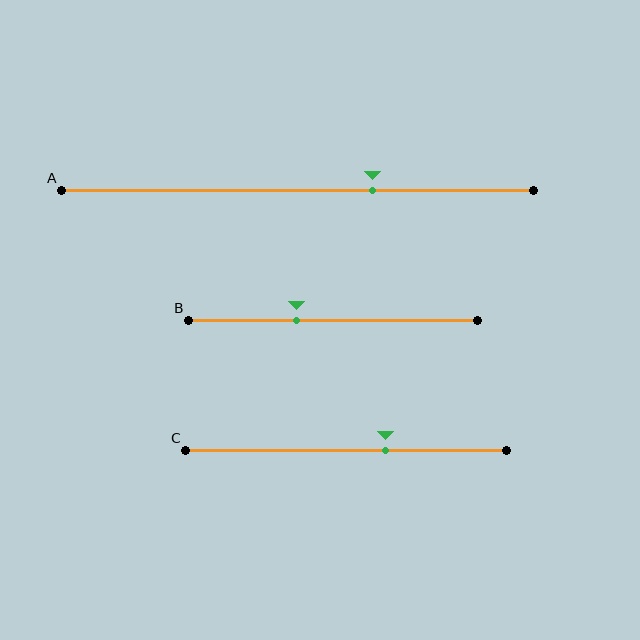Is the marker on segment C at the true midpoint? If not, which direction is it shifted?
No, the marker on segment C is shifted to the right by about 12% of the segment length.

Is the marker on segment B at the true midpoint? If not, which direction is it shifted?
No, the marker on segment B is shifted to the left by about 13% of the segment length.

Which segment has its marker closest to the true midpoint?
Segment C has its marker closest to the true midpoint.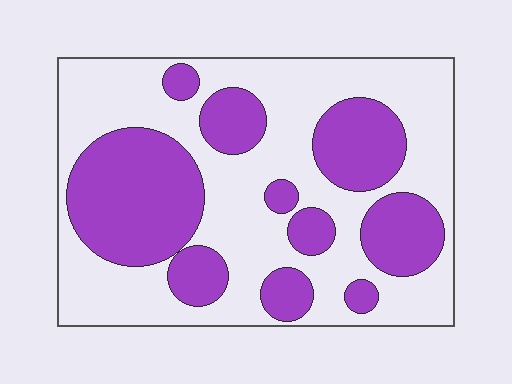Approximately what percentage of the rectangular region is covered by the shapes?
Approximately 40%.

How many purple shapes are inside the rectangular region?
10.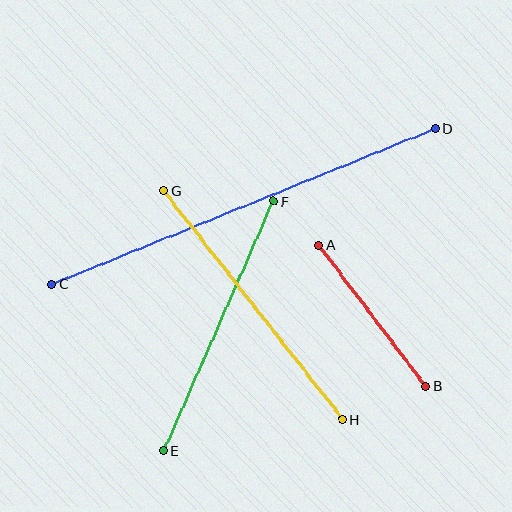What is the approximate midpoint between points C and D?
The midpoint is at approximately (243, 207) pixels.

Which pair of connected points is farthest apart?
Points C and D are farthest apart.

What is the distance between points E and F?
The distance is approximately 272 pixels.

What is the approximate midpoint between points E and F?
The midpoint is at approximately (219, 326) pixels.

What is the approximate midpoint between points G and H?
The midpoint is at approximately (253, 305) pixels.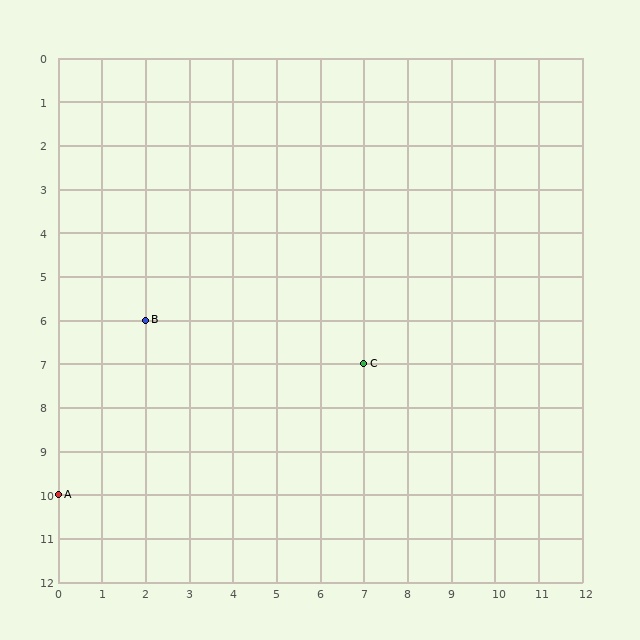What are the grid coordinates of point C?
Point C is at grid coordinates (7, 7).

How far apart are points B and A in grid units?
Points B and A are 2 columns and 4 rows apart (about 4.5 grid units diagonally).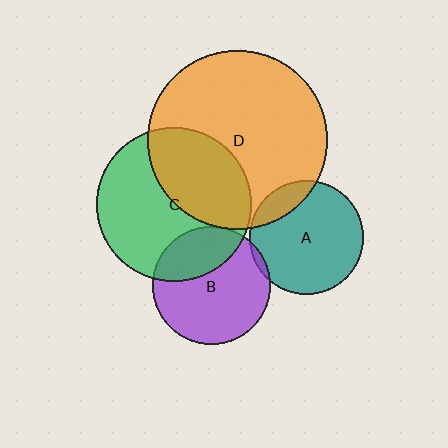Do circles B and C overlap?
Yes.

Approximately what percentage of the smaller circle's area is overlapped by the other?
Approximately 30%.